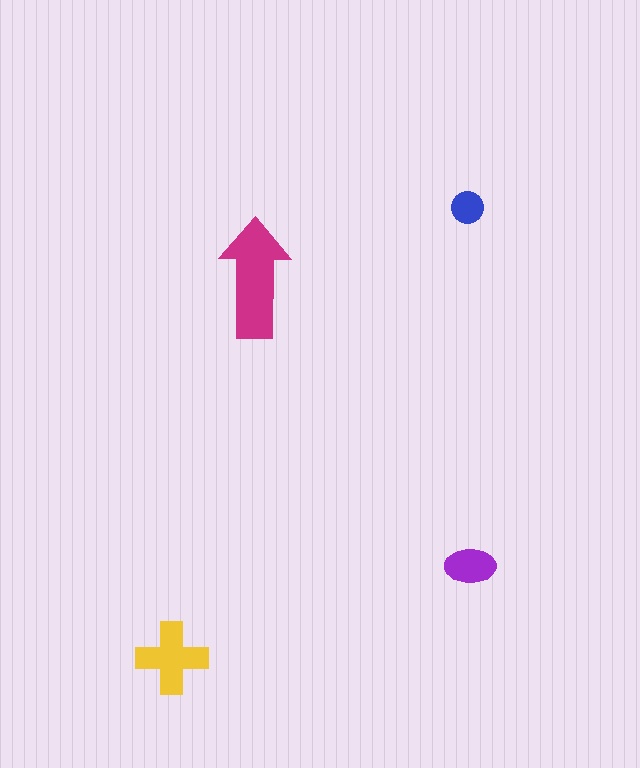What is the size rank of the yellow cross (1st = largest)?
2nd.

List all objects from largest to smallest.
The magenta arrow, the yellow cross, the purple ellipse, the blue circle.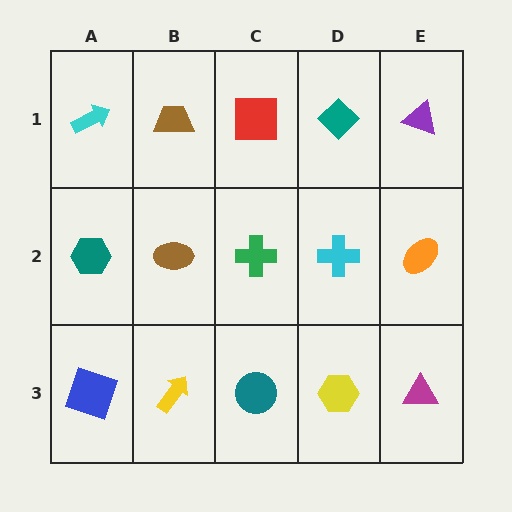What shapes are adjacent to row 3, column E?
An orange ellipse (row 2, column E), a yellow hexagon (row 3, column D).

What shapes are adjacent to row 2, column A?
A cyan arrow (row 1, column A), a blue square (row 3, column A), a brown ellipse (row 2, column B).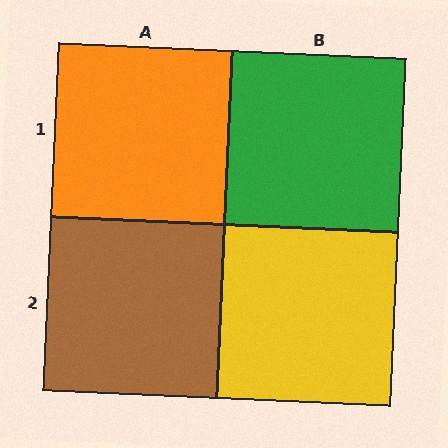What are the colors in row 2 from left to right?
Brown, yellow.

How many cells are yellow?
1 cell is yellow.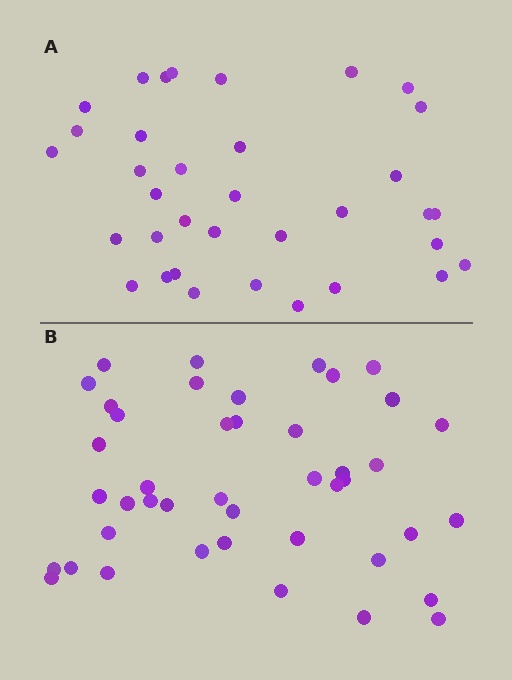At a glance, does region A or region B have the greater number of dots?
Region B (the bottom region) has more dots.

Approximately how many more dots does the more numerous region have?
Region B has roughly 8 or so more dots than region A.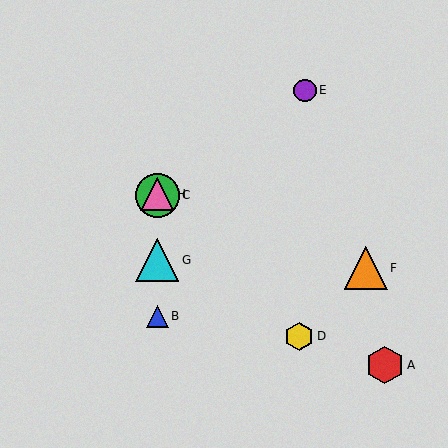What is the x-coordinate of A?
Object A is at x≈385.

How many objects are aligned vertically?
4 objects (B, C, G, H) are aligned vertically.